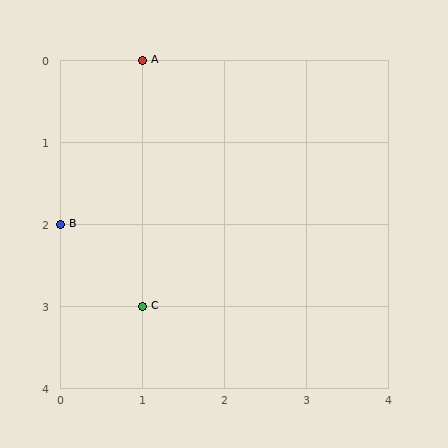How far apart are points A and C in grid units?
Points A and C are 3 rows apart.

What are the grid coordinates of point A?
Point A is at grid coordinates (1, 0).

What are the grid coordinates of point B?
Point B is at grid coordinates (0, 2).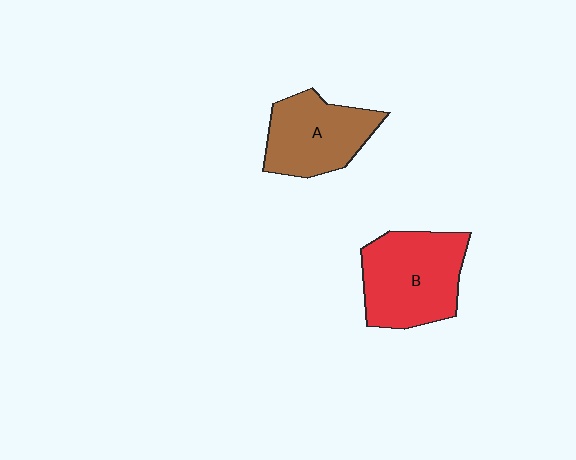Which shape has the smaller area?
Shape A (brown).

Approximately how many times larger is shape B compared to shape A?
Approximately 1.2 times.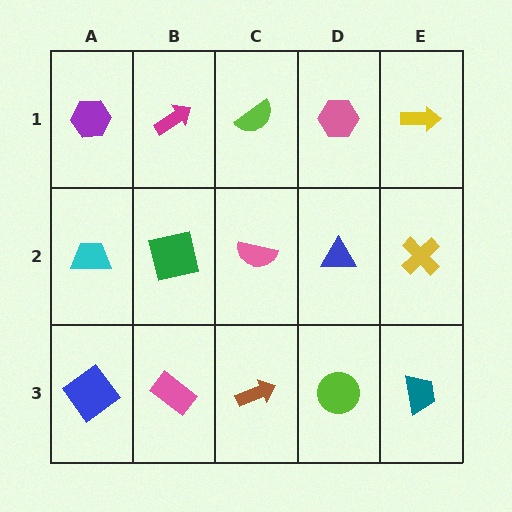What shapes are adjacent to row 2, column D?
A pink hexagon (row 1, column D), a lime circle (row 3, column D), a pink semicircle (row 2, column C), a yellow cross (row 2, column E).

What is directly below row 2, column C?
A brown arrow.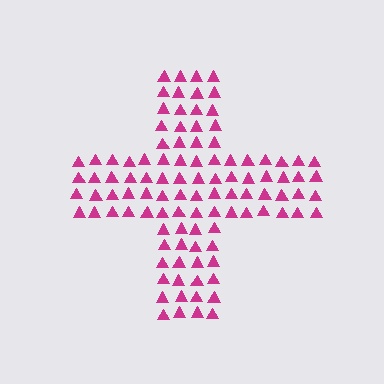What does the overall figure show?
The overall figure shows a cross.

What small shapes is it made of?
It is made of small triangles.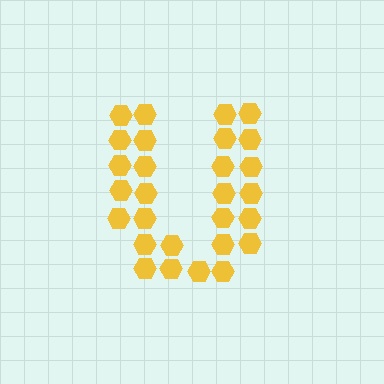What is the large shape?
The large shape is the letter U.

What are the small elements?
The small elements are hexagons.